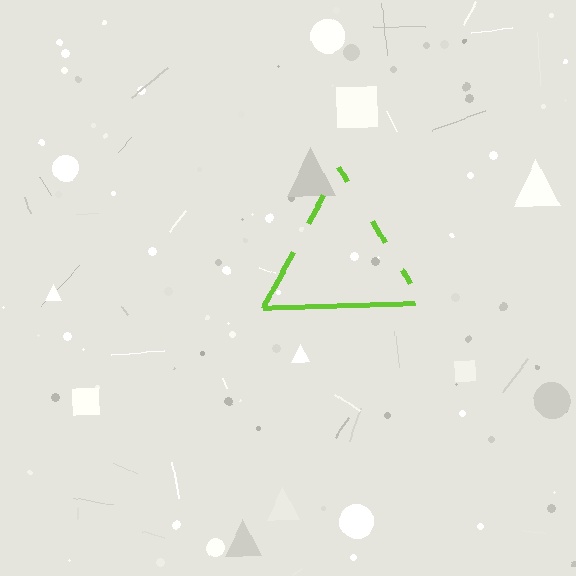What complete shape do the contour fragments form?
The contour fragments form a triangle.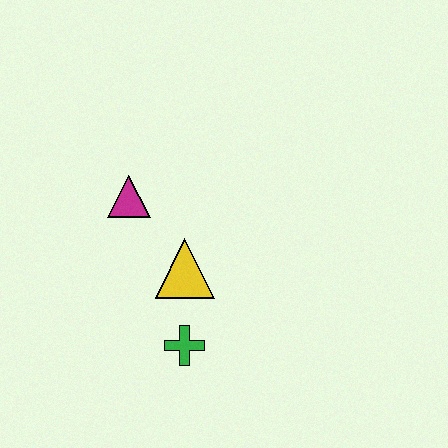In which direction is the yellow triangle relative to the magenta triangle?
The yellow triangle is below the magenta triangle.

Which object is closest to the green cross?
The yellow triangle is closest to the green cross.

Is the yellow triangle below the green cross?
No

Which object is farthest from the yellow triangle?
The magenta triangle is farthest from the yellow triangle.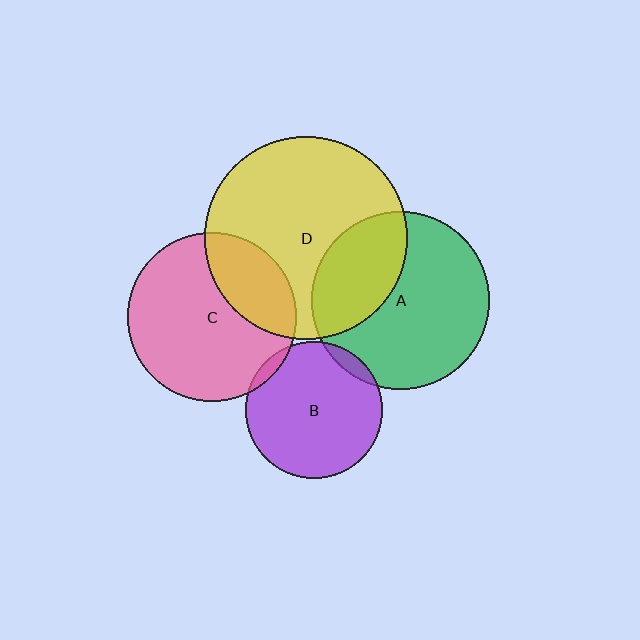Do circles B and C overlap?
Yes.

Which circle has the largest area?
Circle D (yellow).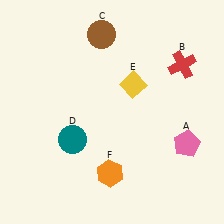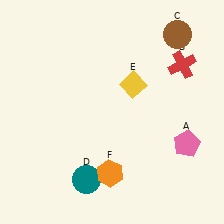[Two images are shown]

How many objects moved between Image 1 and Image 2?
2 objects moved between the two images.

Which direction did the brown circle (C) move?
The brown circle (C) moved right.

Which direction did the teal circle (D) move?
The teal circle (D) moved down.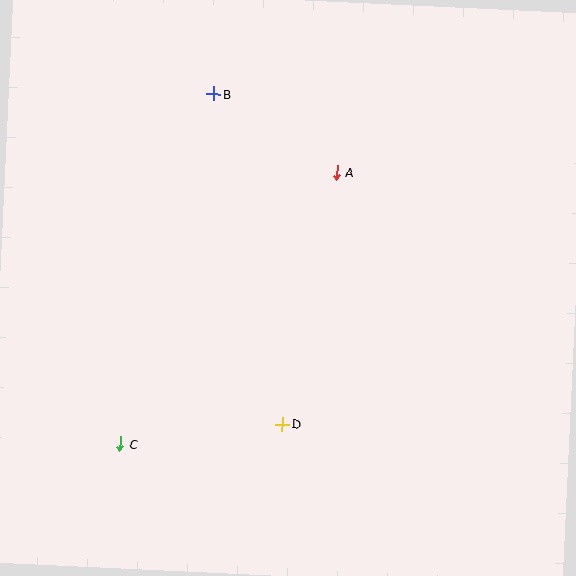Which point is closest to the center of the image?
Point A at (337, 172) is closest to the center.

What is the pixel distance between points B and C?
The distance between B and C is 362 pixels.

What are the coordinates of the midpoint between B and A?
The midpoint between B and A is at (275, 133).